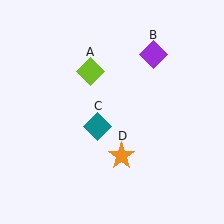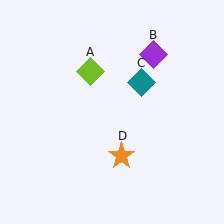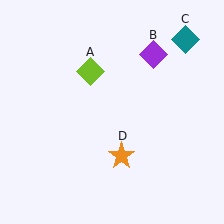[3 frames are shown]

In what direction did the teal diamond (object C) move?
The teal diamond (object C) moved up and to the right.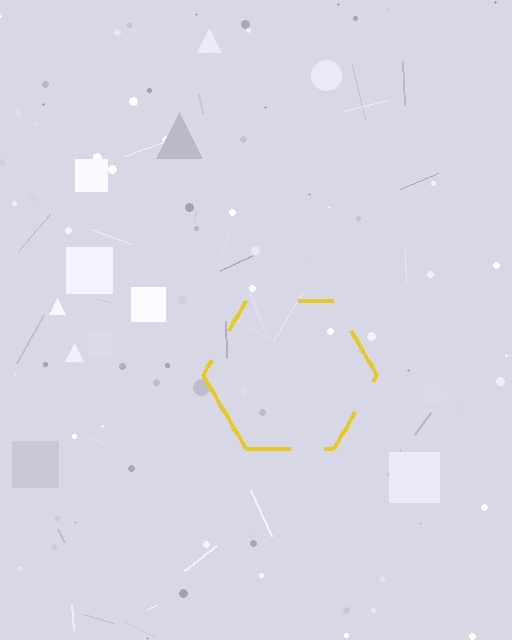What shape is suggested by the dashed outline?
The dashed outline suggests a hexagon.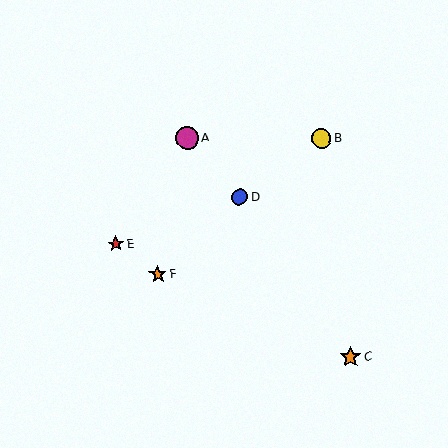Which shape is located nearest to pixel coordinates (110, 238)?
The red star (labeled E) at (116, 244) is nearest to that location.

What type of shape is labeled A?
Shape A is a magenta circle.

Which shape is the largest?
The magenta circle (labeled A) is the largest.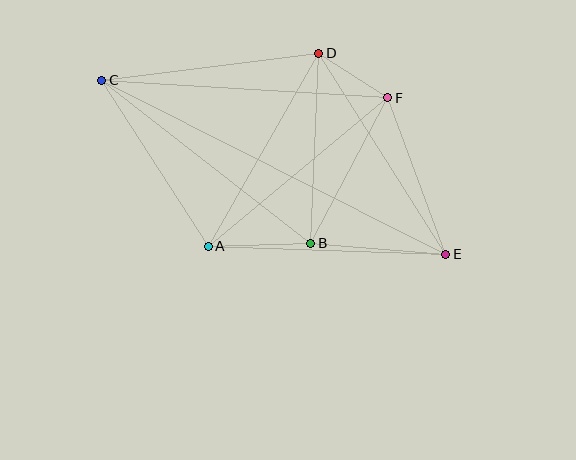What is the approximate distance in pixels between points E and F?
The distance between E and F is approximately 167 pixels.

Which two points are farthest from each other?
Points C and E are farthest from each other.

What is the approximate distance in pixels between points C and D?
The distance between C and D is approximately 219 pixels.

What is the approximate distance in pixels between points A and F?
The distance between A and F is approximately 233 pixels.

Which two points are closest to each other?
Points D and F are closest to each other.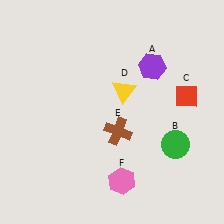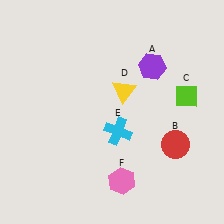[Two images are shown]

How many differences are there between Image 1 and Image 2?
There are 3 differences between the two images.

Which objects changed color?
B changed from green to red. C changed from red to lime. E changed from brown to cyan.